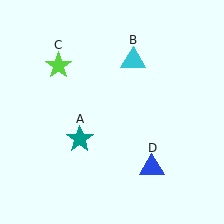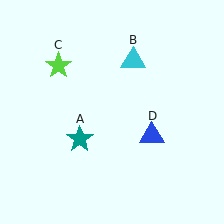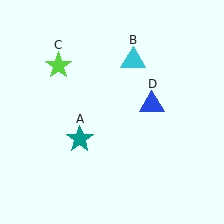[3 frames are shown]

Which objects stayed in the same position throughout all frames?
Teal star (object A) and cyan triangle (object B) and lime star (object C) remained stationary.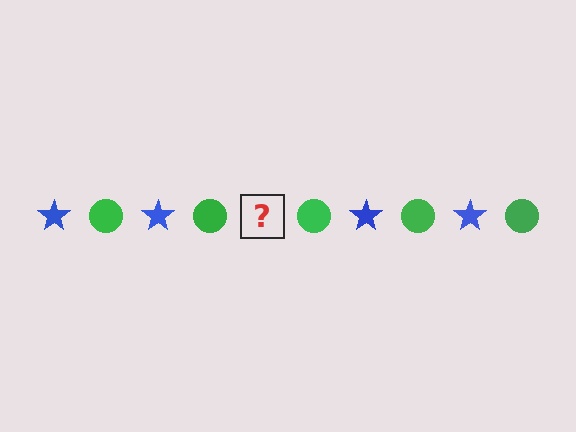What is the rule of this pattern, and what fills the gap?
The rule is that the pattern alternates between blue star and green circle. The gap should be filled with a blue star.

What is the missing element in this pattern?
The missing element is a blue star.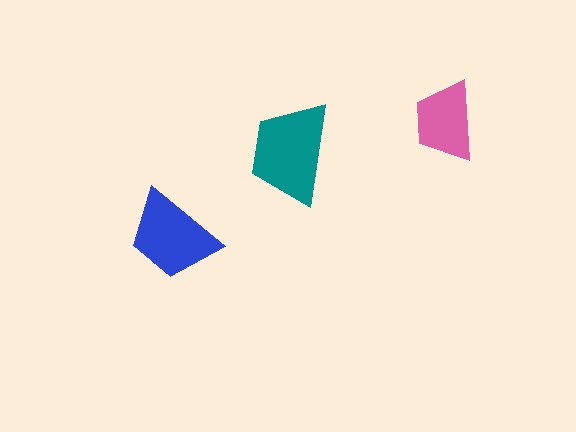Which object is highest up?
The pink trapezoid is topmost.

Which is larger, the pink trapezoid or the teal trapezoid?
The teal one.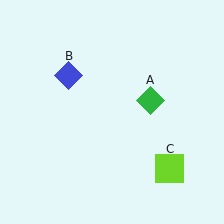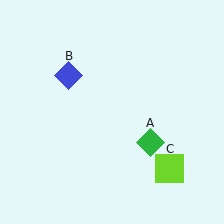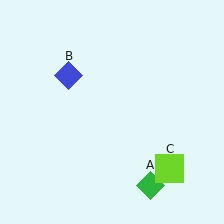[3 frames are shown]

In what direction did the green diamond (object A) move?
The green diamond (object A) moved down.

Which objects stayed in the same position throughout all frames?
Blue diamond (object B) and lime square (object C) remained stationary.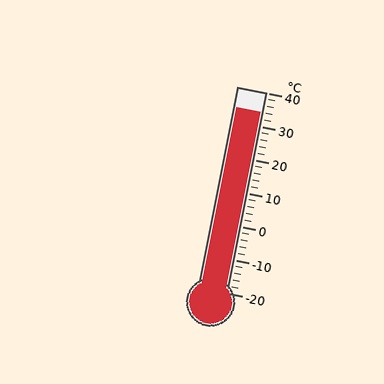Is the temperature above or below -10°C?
The temperature is above -10°C.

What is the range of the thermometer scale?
The thermometer scale ranges from -20°C to 40°C.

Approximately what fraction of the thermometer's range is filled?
The thermometer is filled to approximately 90% of its range.